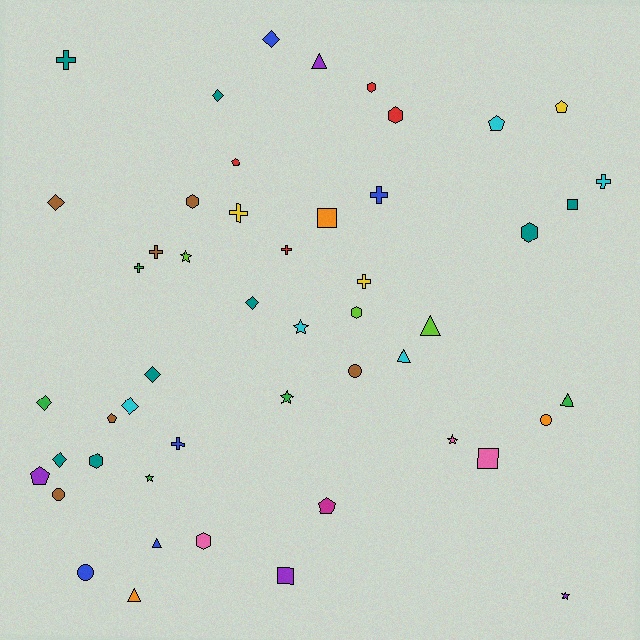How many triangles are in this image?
There are 6 triangles.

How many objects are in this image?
There are 50 objects.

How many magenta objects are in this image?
There is 1 magenta object.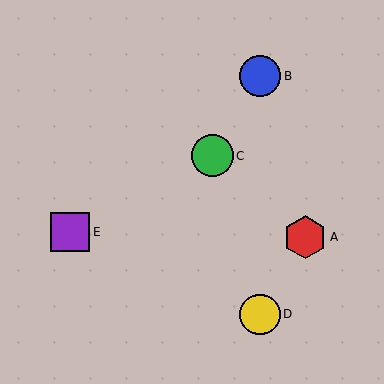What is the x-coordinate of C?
Object C is at x≈212.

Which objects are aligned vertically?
Objects B, D are aligned vertically.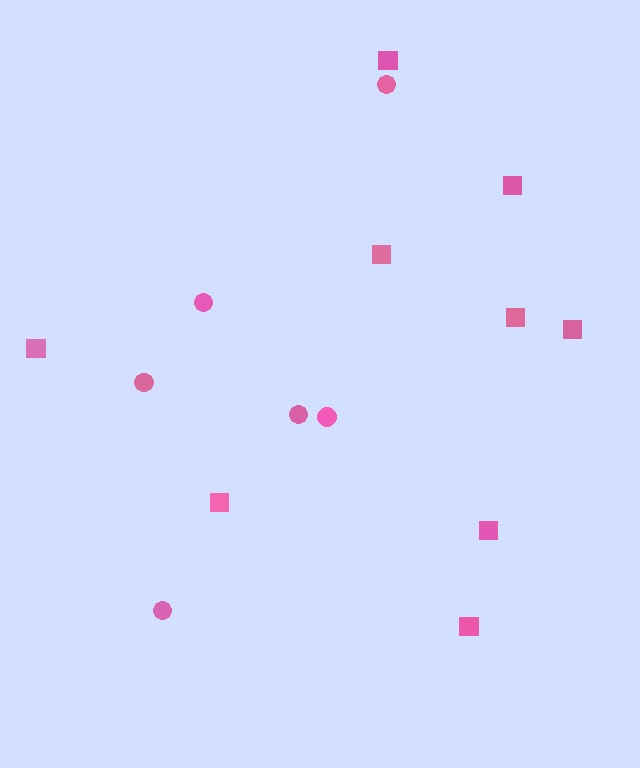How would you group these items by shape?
There are 2 groups: one group of circles (6) and one group of squares (9).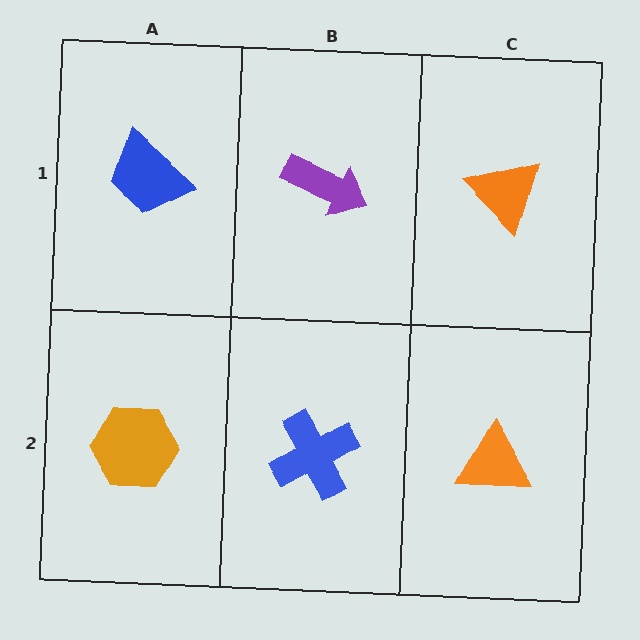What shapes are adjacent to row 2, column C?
An orange triangle (row 1, column C), a blue cross (row 2, column B).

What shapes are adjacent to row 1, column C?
An orange triangle (row 2, column C), a purple arrow (row 1, column B).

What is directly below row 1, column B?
A blue cross.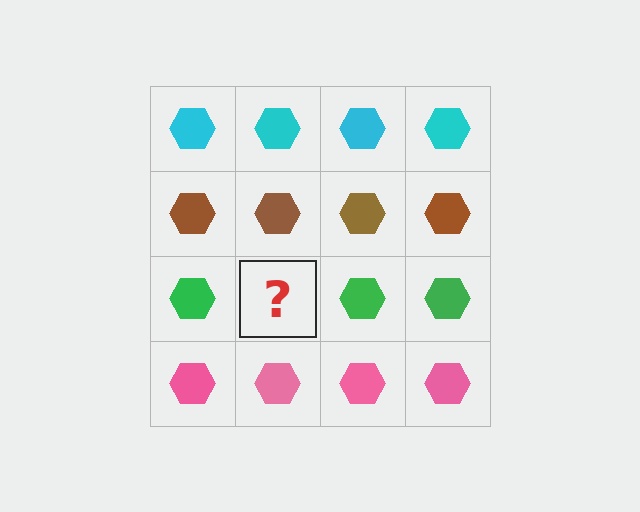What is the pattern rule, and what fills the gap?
The rule is that each row has a consistent color. The gap should be filled with a green hexagon.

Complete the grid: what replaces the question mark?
The question mark should be replaced with a green hexagon.